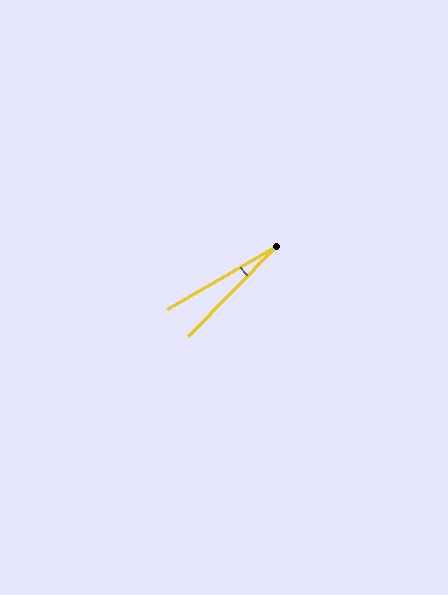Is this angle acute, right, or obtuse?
It is acute.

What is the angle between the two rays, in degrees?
Approximately 16 degrees.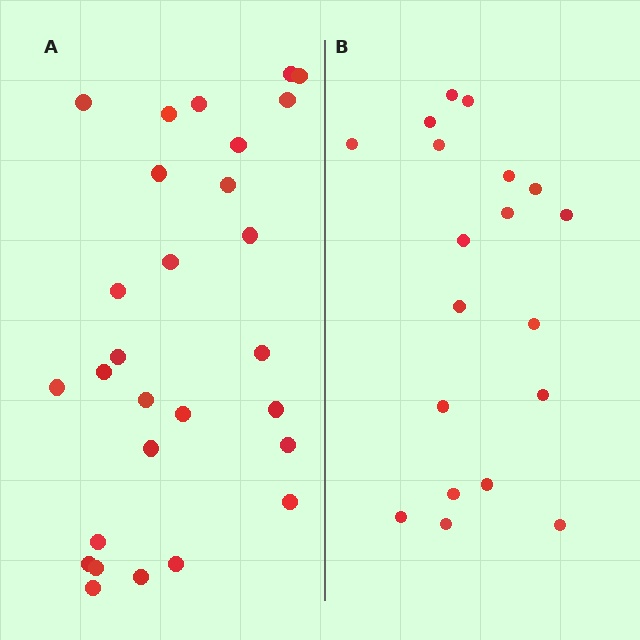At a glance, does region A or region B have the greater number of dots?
Region A (the left region) has more dots.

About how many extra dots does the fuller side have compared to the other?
Region A has roughly 8 or so more dots than region B.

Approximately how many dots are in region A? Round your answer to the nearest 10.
About 30 dots. (The exact count is 28, which rounds to 30.)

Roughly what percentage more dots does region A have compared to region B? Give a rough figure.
About 45% more.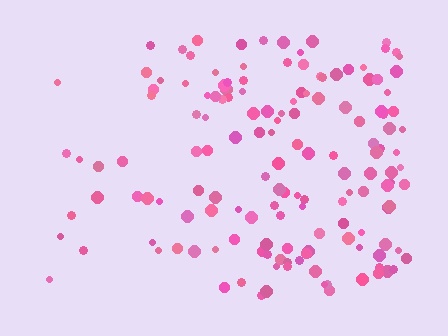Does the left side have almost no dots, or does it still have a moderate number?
Still a moderate number, just noticeably fewer than the right.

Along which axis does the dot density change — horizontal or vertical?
Horizontal.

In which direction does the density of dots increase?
From left to right, with the right side densest.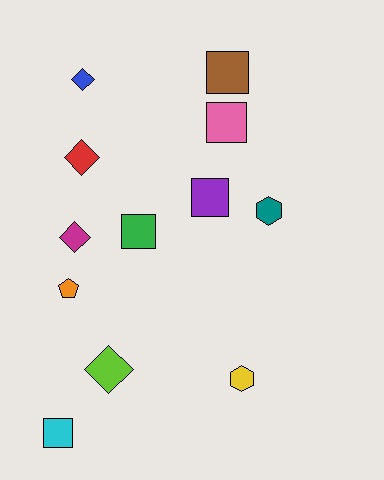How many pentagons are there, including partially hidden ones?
There is 1 pentagon.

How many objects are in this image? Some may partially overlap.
There are 12 objects.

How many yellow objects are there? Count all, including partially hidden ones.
There is 1 yellow object.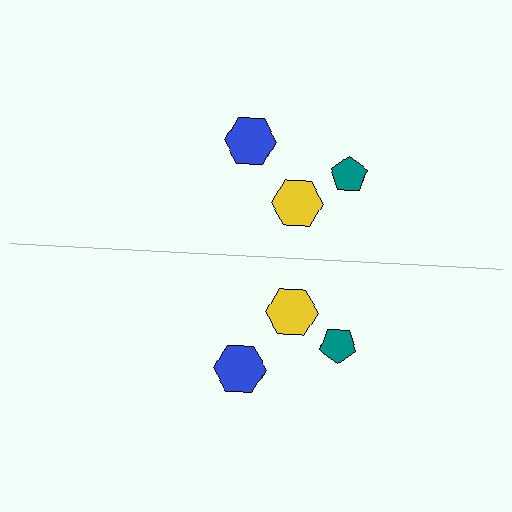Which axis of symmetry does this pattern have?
The pattern has a horizontal axis of symmetry running through the center of the image.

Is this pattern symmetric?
Yes, this pattern has bilateral (reflection) symmetry.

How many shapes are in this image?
There are 6 shapes in this image.